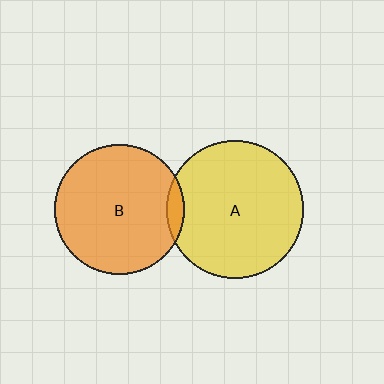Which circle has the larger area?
Circle A (yellow).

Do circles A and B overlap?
Yes.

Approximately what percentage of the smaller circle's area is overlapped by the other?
Approximately 5%.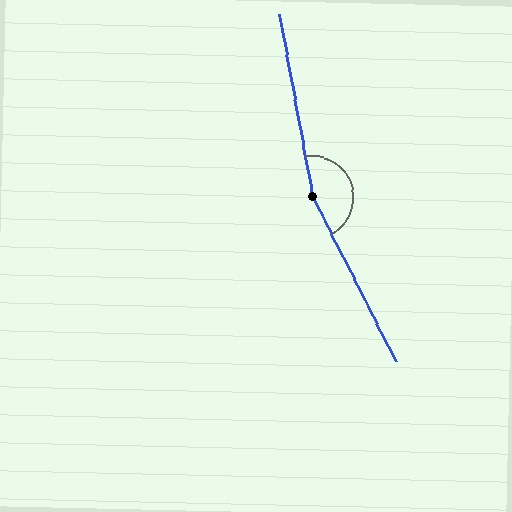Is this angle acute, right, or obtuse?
It is obtuse.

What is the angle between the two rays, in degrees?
Approximately 163 degrees.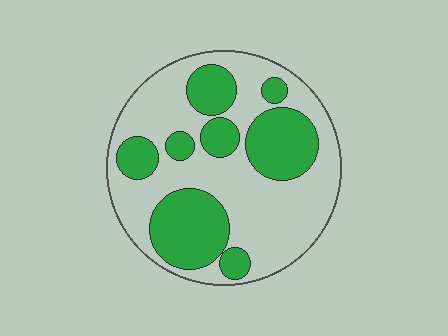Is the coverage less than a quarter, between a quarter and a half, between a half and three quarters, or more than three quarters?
Between a quarter and a half.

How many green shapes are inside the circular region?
8.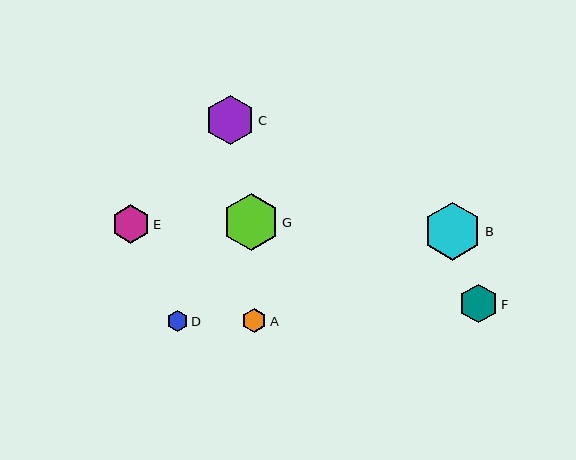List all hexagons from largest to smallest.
From largest to smallest: B, G, C, F, E, A, D.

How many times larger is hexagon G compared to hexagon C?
Hexagon G is approximately 1.1 times the size of hexagon C.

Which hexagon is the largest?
Hexagon B is the largest with a size of approximately 58 pixels.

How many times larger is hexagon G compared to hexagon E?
Hexagon G is approximately 1.5 times the size of hexagon E.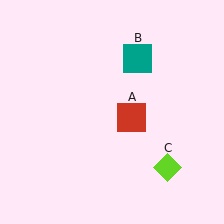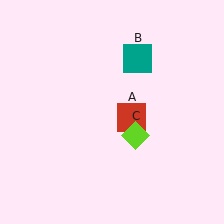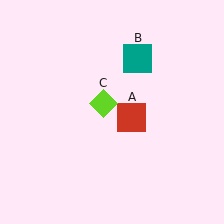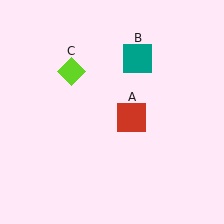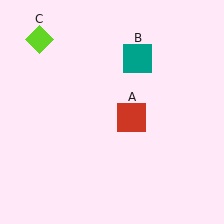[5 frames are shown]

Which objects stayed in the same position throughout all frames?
Red square (object A) and teal square (object B) remained stationary.